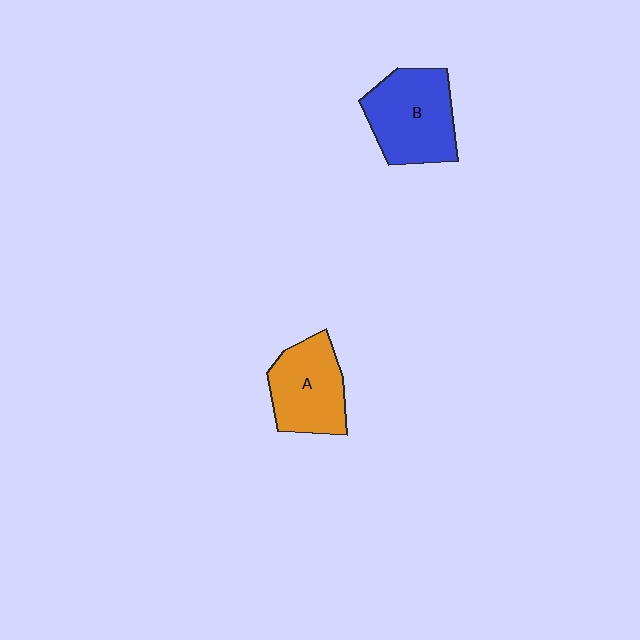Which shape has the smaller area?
Shape A (orange).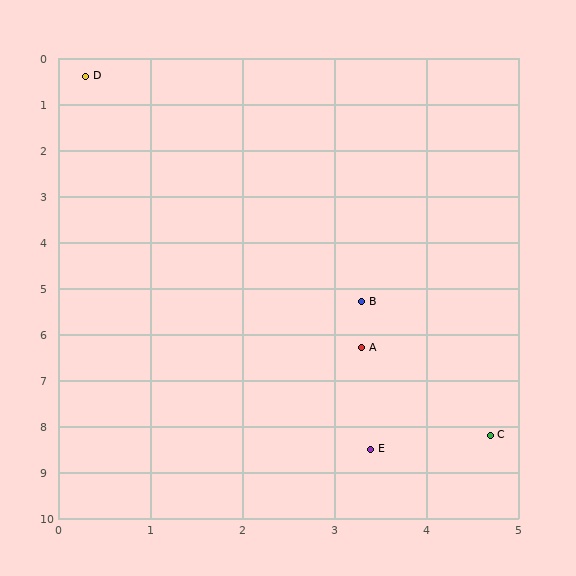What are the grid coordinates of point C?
Point C is at approximately (4.7, 8.2).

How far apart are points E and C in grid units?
Points E and C are about 1.3 grid units apart.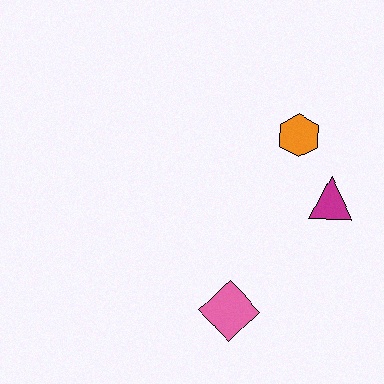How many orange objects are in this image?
There is 1 orange object.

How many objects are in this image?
There are 3 objects.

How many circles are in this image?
There are no circles.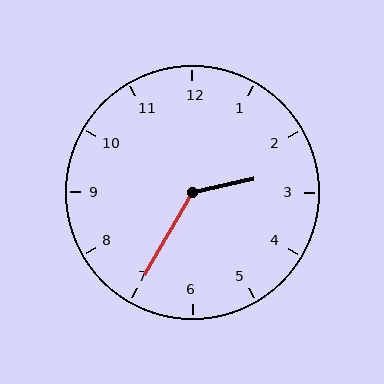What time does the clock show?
2:35.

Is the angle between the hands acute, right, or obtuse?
It is obtuse.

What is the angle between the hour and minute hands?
Approximately 132 degrees.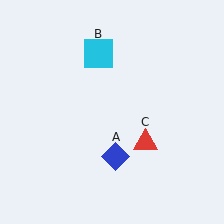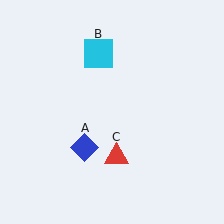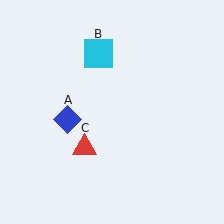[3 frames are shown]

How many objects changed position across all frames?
2 objects changed position: blue diamond (object A), red triangle (object C).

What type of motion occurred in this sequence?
The blue diamond (object A), red triangle (object C) rotated clockwise around the center of the scene.